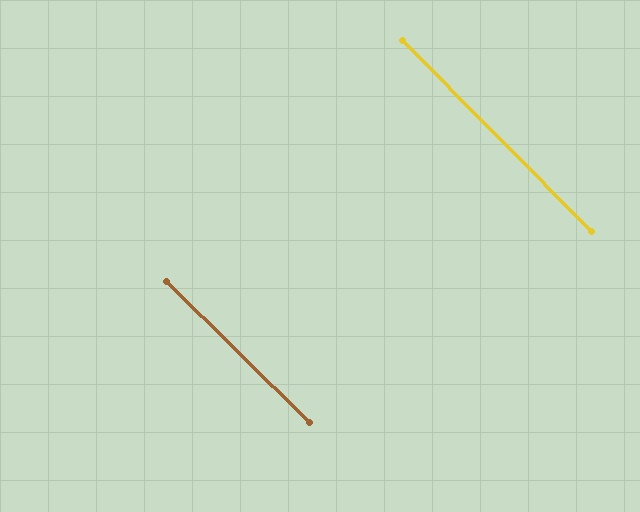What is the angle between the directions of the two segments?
Approximately 1 degree.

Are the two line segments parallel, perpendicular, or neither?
Parallel — their directions differ by only 0.8°.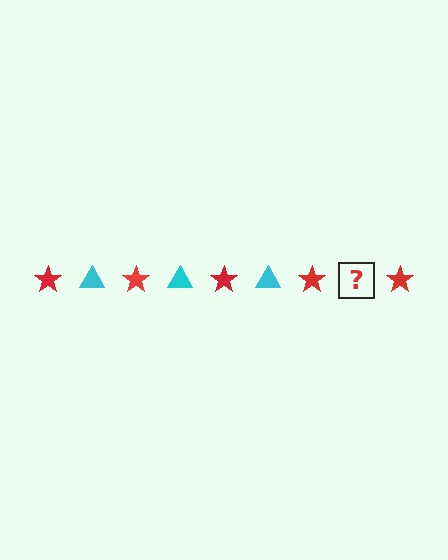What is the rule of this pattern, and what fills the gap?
The rule is that the pattern alternates between red star and cyan triangle. The gap should be filled with a cyan triangle.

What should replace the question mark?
The question mark should be replaced with a cyan triangle.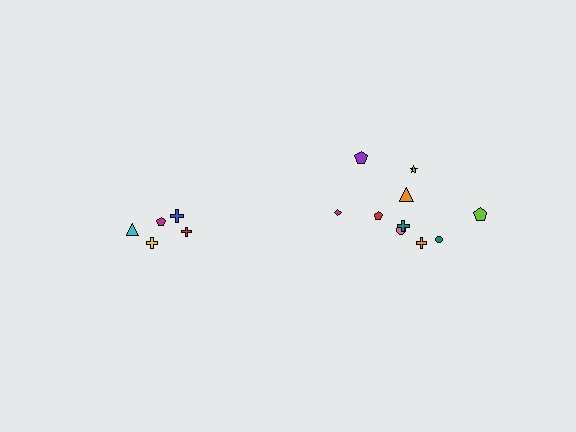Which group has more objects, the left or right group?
The right group.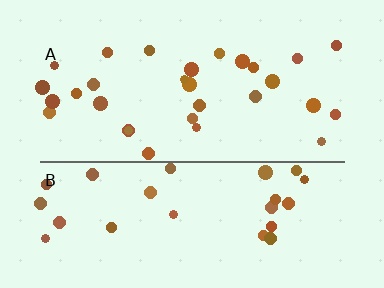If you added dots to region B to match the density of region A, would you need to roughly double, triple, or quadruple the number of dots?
Approximately double.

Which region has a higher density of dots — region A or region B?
A (the top).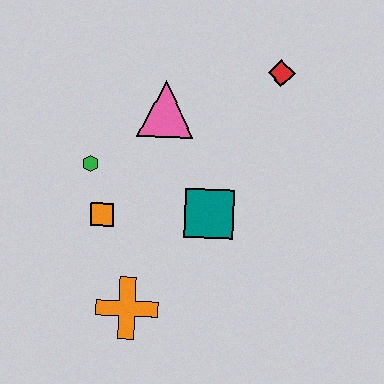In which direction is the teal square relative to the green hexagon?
The teal square is to the right of the green hexagon.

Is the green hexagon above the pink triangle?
No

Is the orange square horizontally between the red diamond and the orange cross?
No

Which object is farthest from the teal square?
The red diamond is farthest from the teal square.